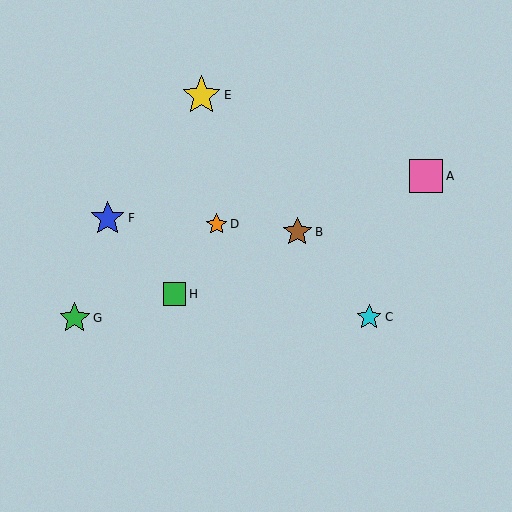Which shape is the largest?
The yellow star (labeled E) is the largest.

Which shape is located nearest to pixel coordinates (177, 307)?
The green square (labeled H) at (175, 294) is nearest to that location.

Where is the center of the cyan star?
The center of the cyan star is at (369, 317).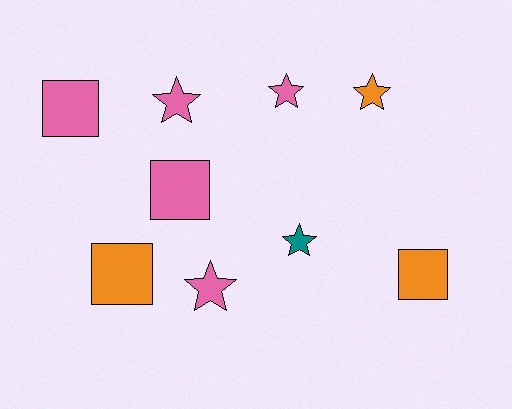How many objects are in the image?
There are 9 objects.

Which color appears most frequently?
Pink, with 5 objects.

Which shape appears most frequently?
Star, with 5 objects.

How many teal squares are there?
There are no teal squares.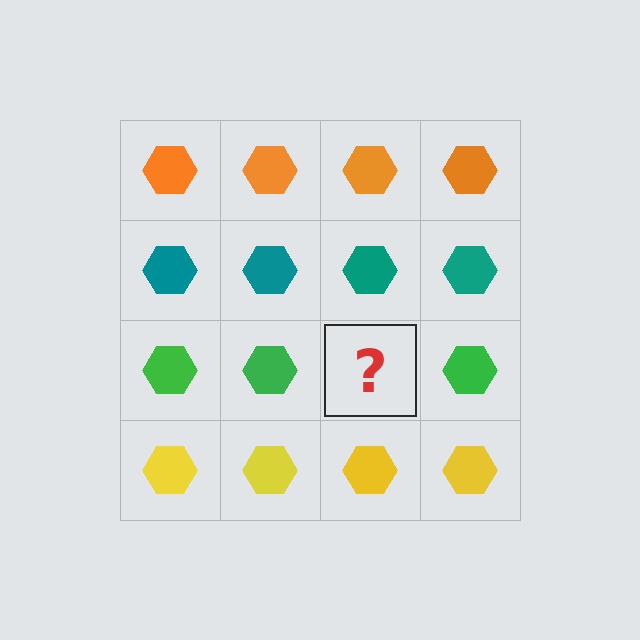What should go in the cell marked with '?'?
The missing cell should contain a green hexagon.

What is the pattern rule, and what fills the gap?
The rule is that each row has a consistent color. The gap should be filled with a green hexagon.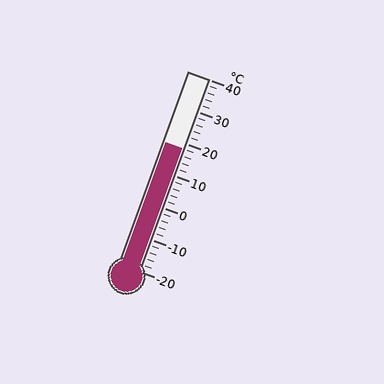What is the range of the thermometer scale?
The thermometer scale ranges from -20°C to 40°C.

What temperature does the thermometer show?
The thermometer shows approximately 18°C.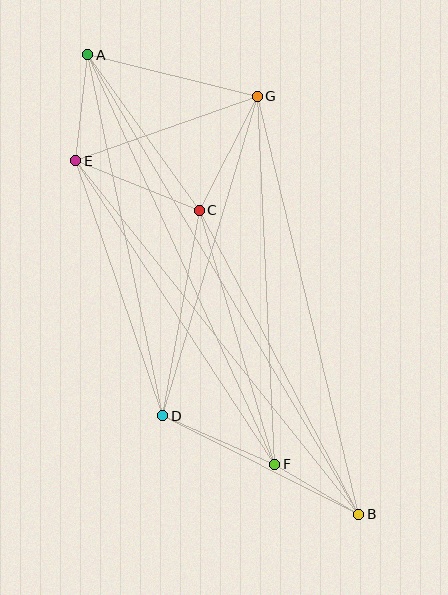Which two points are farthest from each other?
Points A and B are farthest from each other.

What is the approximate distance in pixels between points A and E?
The distance between A and E is approximately 107 pixels.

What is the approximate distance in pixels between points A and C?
The distance between A and C is approximately 191 pixels.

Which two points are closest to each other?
Points B and F are closest to each other.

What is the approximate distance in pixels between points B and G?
The distance between B and G is approximately 430 pixels.